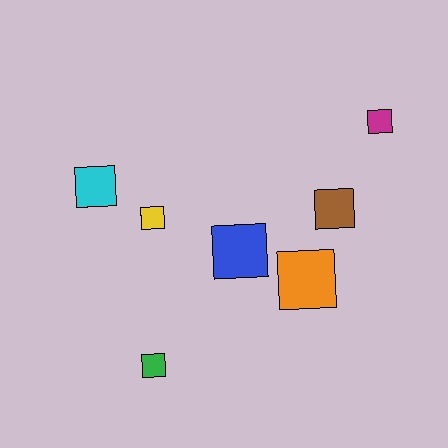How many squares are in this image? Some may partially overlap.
There are 7 squares.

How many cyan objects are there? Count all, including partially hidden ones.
There is 1 cyan object.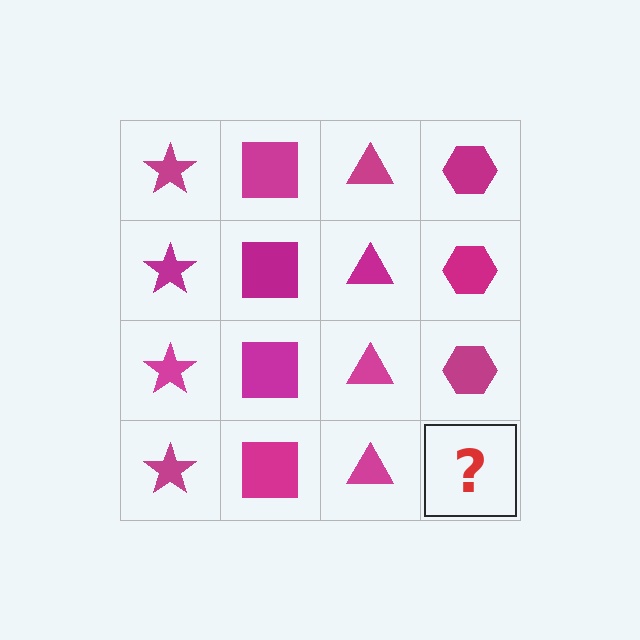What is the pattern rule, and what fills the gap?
The rule is that each column has a consistent shape. The gap should be filled with a magenta hexagon.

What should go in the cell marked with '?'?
The missing cell should contain a magenta hexagon.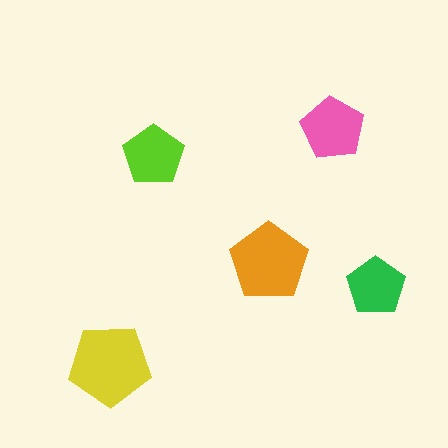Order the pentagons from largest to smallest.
the yellow one, the orange one, the pink one, the lime one, the green one.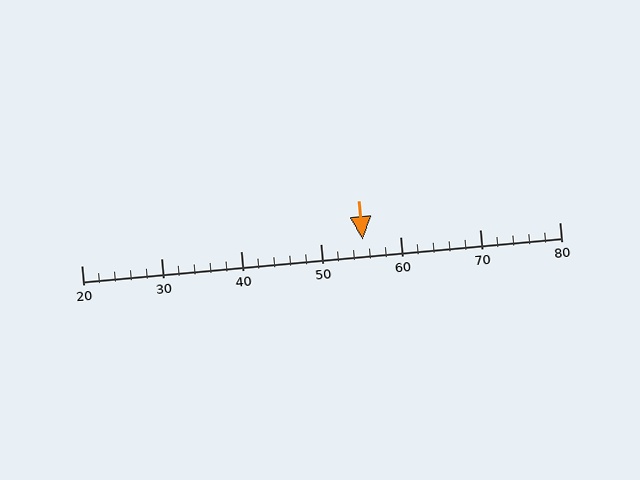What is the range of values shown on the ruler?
The ruler shows values from 20 to 80.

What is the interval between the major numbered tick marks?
The major tick marks are spaced 10 units apart.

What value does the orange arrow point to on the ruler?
The orange arrow points to approximately 55.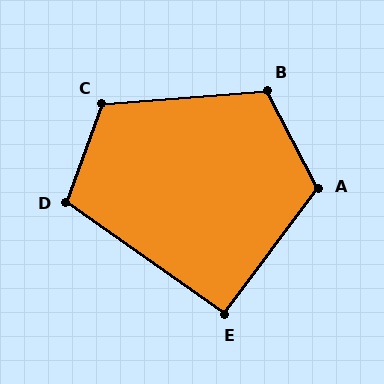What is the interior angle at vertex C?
Approximately 114 degrees (obtuse).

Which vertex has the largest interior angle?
A, at approximately 116 degrees.